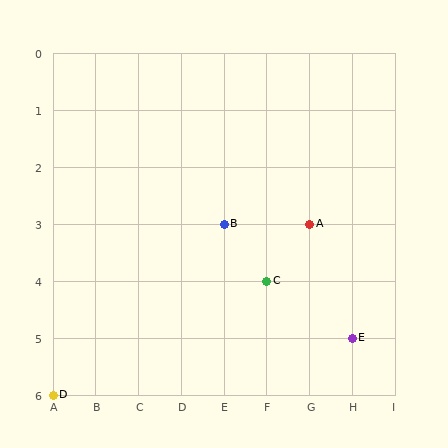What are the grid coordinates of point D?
Point D is at grid coordinates (A, 6).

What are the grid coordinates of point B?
Point B is at grid coordinates (E, 3).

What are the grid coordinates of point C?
Point C is at grid coordinates (F, 4).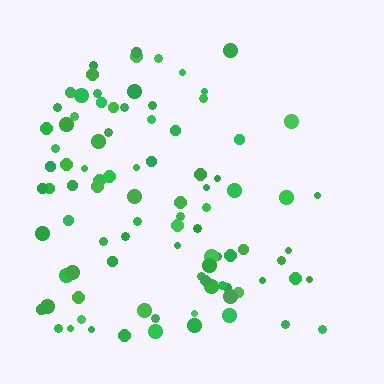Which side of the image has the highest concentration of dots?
The left.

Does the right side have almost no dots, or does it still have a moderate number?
Still a moderate number, just noticeably fewer than the left.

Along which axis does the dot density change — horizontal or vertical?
Horizontal.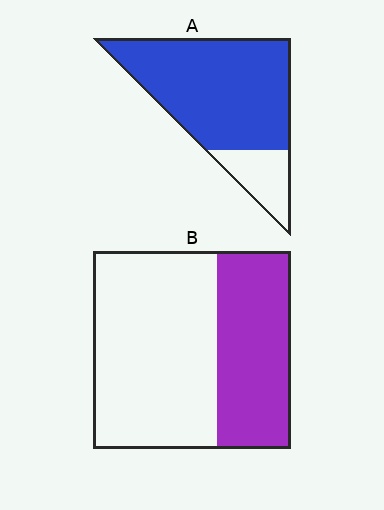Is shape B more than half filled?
No.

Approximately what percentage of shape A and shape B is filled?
A is approximately 80% and B is approximately 35%.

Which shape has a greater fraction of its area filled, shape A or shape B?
Shape A.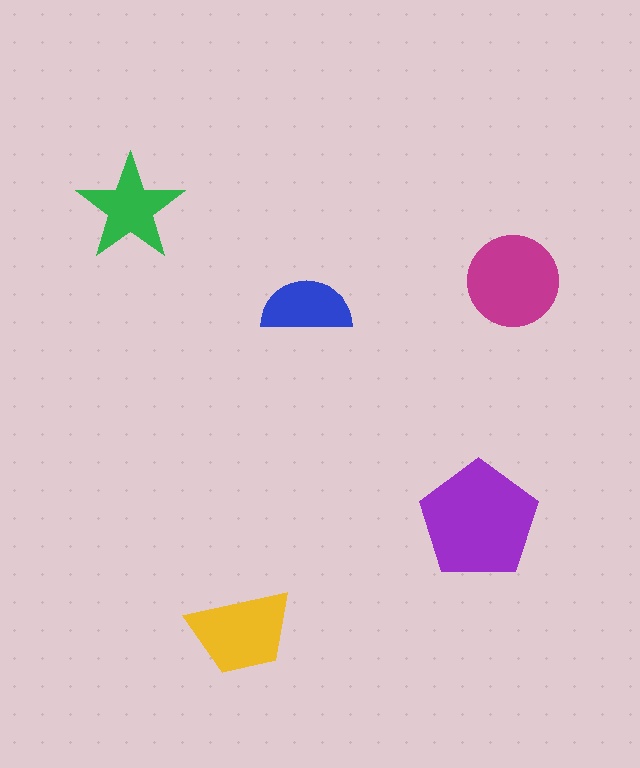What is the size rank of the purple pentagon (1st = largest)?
1st.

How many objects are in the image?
There are 5 objects in the image.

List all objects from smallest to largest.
The blue semicircle, the green star, the yellow trapezoid, the magenta circle, the purple pentagon.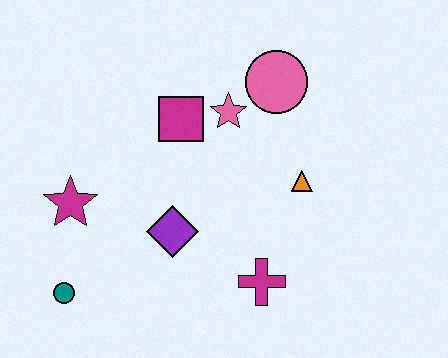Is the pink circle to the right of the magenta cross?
Yes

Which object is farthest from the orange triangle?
The teal circle is farthest from the orange triangle.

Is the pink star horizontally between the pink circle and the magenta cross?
No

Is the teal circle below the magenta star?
Yes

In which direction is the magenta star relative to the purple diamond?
The magenta star is to the left of the purple diamond.